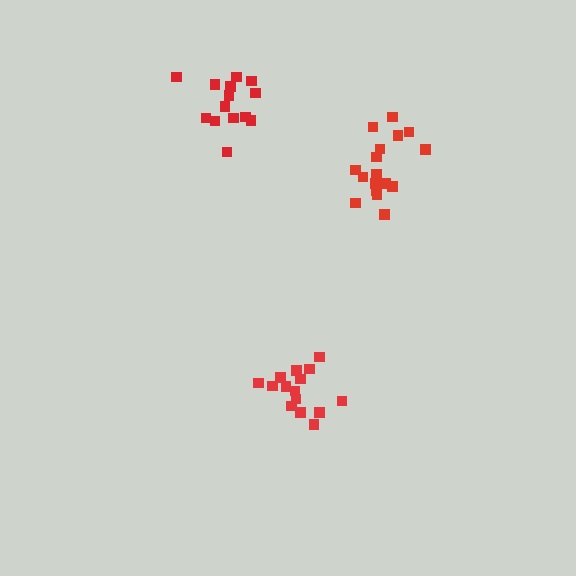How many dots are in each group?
Group 1: 17 dots, Group 2: 15 dots, Group 3: 14 dots (46 total).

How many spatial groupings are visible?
There are 3 spatial groupings.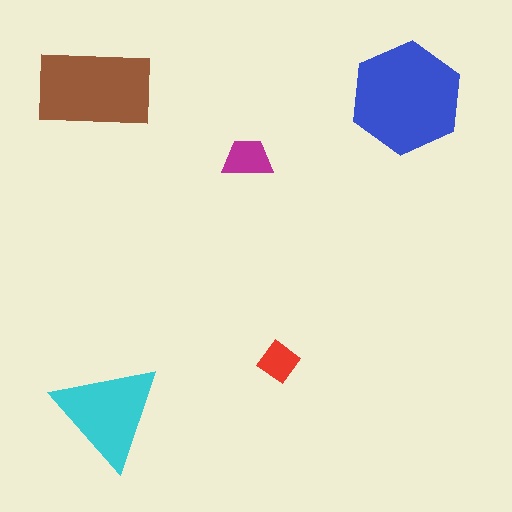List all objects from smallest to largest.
The red diamond, the magenta trapezoid, the cyan triangle, the brown rectangle, the blue hexagon.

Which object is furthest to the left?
The brown rectangle is leftmost.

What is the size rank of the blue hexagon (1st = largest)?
1st.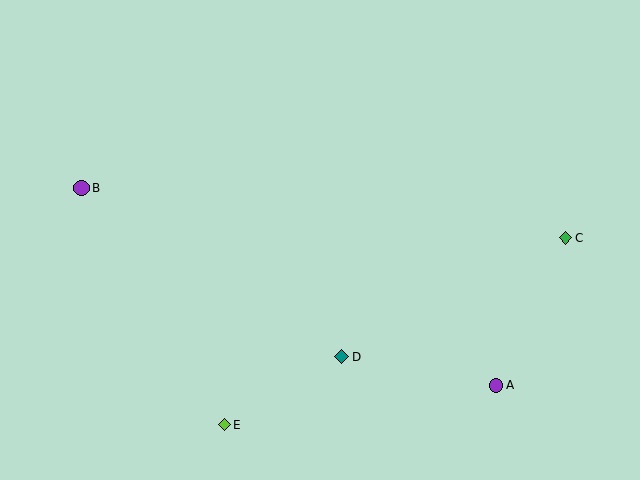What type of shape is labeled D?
Shape D is a teal diamond.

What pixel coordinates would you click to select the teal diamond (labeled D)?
Click at (342, 357) to select the teal diamond D.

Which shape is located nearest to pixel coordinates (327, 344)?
The teal diamond (labeled D) at (342, 357) is nearest to that location.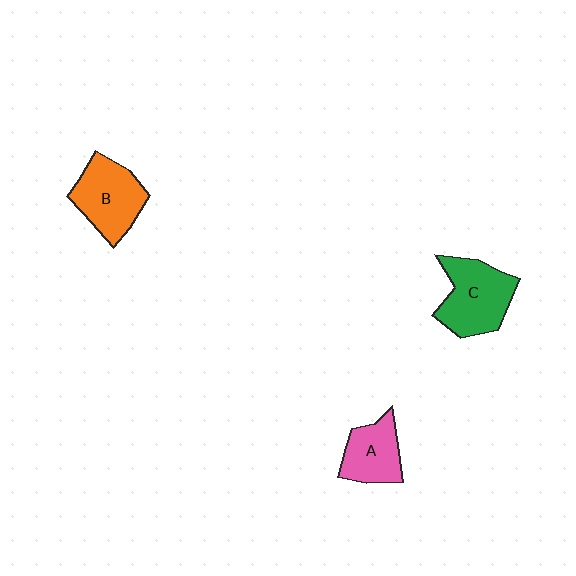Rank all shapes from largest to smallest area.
From largest to smallest: C (green), B (orange), A (pink).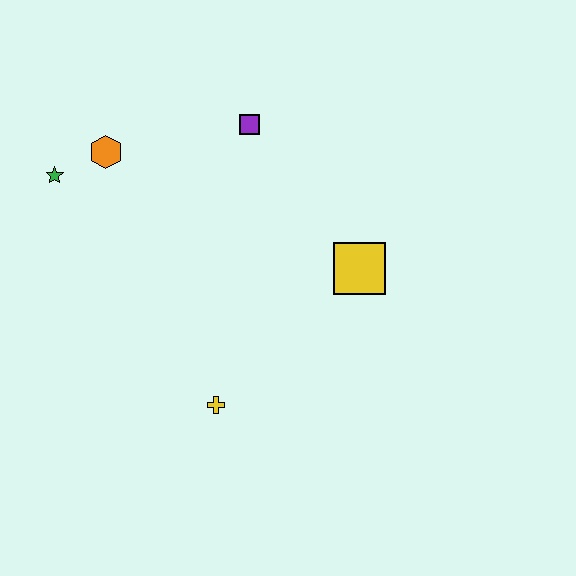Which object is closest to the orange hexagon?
The green star is closest to the orange hexagon.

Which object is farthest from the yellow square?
The green star is farthest from the yellow square.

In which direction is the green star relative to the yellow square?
The green star is to the left of the yellow square.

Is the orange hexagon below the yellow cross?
No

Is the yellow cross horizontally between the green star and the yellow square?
Yes